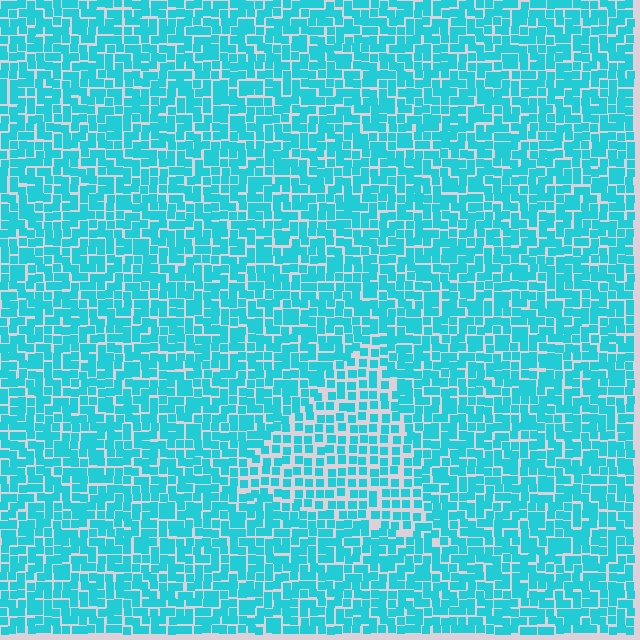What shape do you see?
I see a triangle.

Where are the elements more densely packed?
The elements are more densely packed outside the triangle boundary.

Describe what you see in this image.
The image contains small cyan elements arranged at two different densities. A triangle-shaped region is visible where the elements are less densely packed than the surrounding area.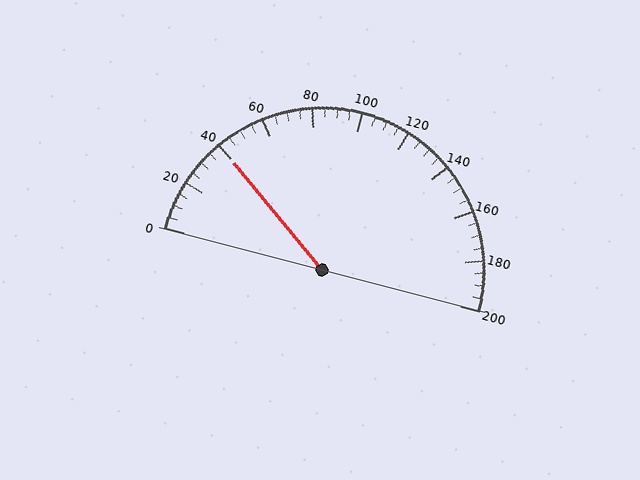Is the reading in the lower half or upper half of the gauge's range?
The reading is in the lower half of the range (0 to 200).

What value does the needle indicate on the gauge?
The needle indicates approximately 40.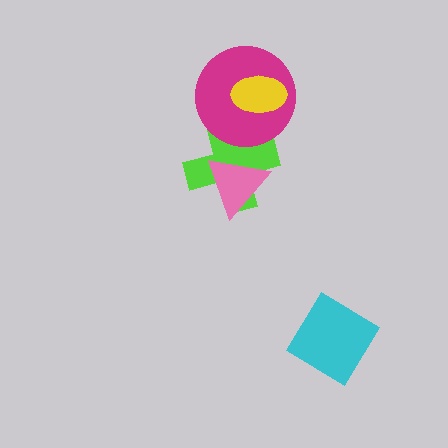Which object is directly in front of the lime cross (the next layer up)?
The pink triangle is directly in front of the lime cross.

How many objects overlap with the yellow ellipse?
1 object overlaps with the yellow ellipse.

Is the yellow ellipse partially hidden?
No, no other shape covers it.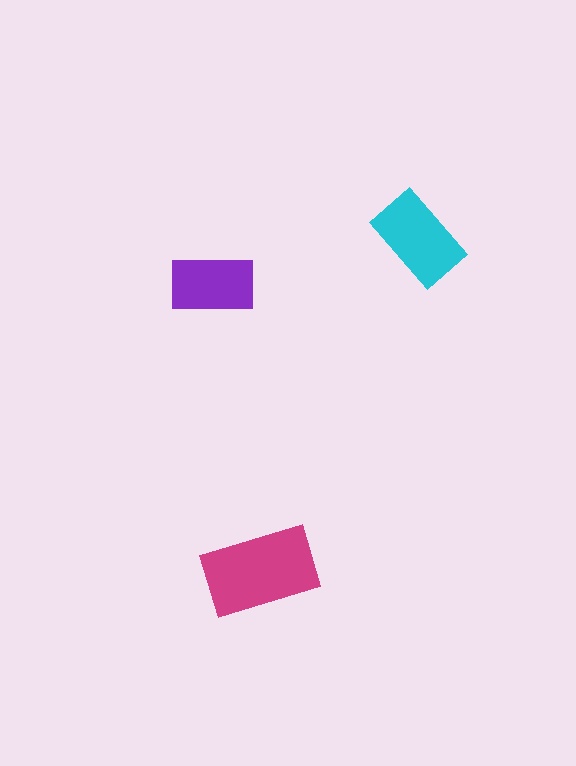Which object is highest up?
The cyan rectangle is topmost.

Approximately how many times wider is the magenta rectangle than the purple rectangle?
About 1.5 times wider.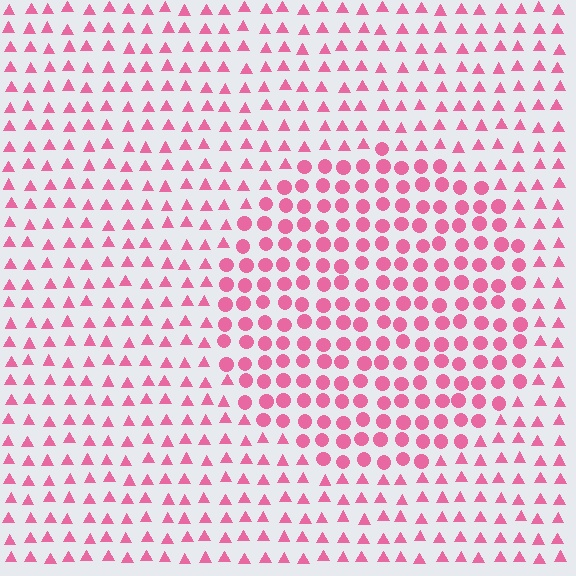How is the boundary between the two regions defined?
The boundary is defined by a change in element shape: circles inside vs. triangles outside. All elements share the same color and spacing.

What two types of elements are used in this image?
The image uses circles inside the circle region and triangles outside it.